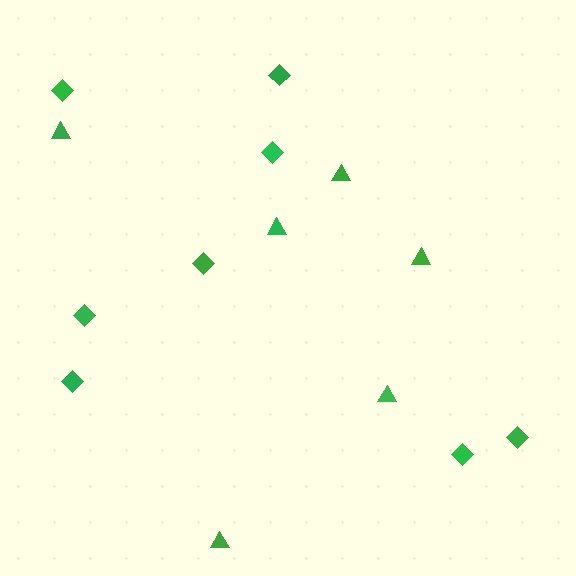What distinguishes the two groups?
There are 2 groups: one group of triangles (6) and one group of diamonds (8).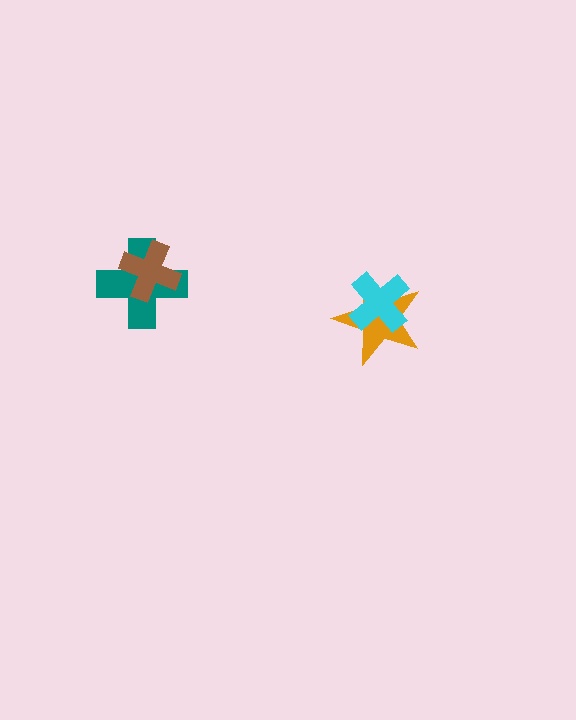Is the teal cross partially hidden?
Yes, it is partially covered by another shape.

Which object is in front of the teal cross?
The brown cross is in front of the teal cross.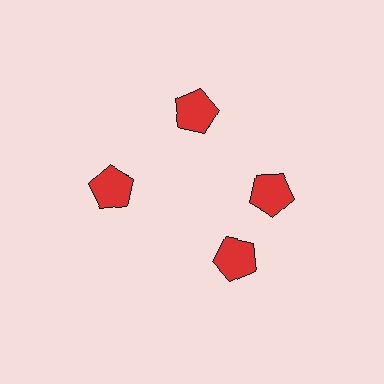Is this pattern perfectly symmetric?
No. The 4 red pentagons are arranged in a ring, but one element near the 6 o'clock position is rotated out of alignment along the ring, breaking the 4-fold rotational symmetry.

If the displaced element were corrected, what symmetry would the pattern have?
It would have 4-fold rotational symmetry — the pattern would map onto itself every 90 degrees.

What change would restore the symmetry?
The symmetry would be restored by rotating it back into even spacing with its neighbors so that all 4 pentagons sit at equal angles and equal distance from the center.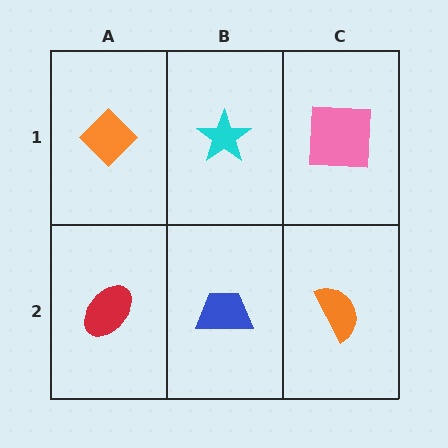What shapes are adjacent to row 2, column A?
An orange diamond (row 1, column A), a blue trapezoid (row 2, column B).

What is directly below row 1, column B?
A blue trapezoid.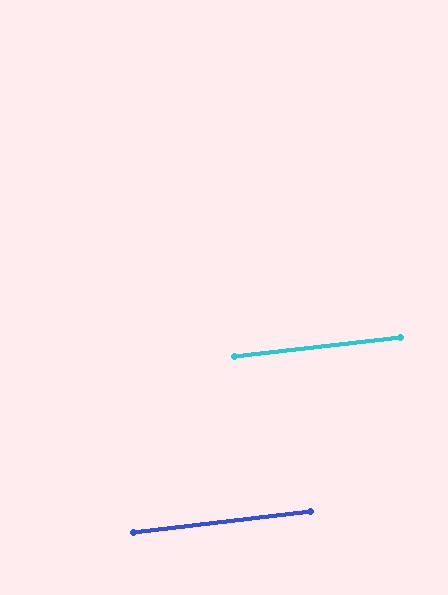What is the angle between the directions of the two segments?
Approximately 0 degrees.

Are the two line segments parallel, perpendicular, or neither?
Parallel — their directions differ by only 0.3°.